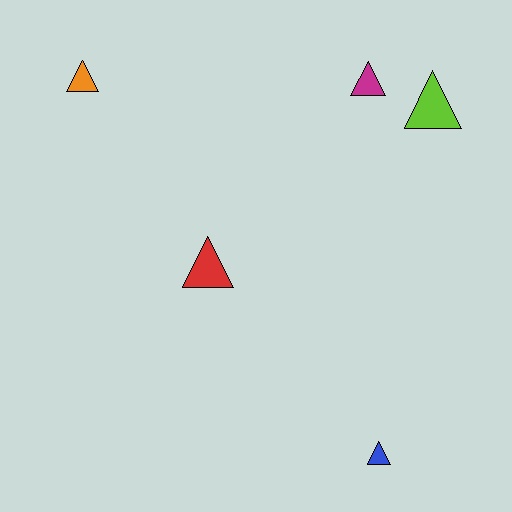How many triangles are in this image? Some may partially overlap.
There are 5 triangles.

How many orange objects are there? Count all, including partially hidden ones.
There is 1 orange object.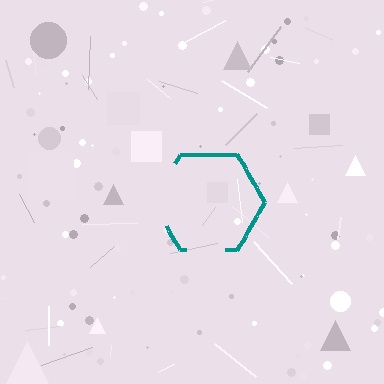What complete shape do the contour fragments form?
The contour fragments form a hexagon.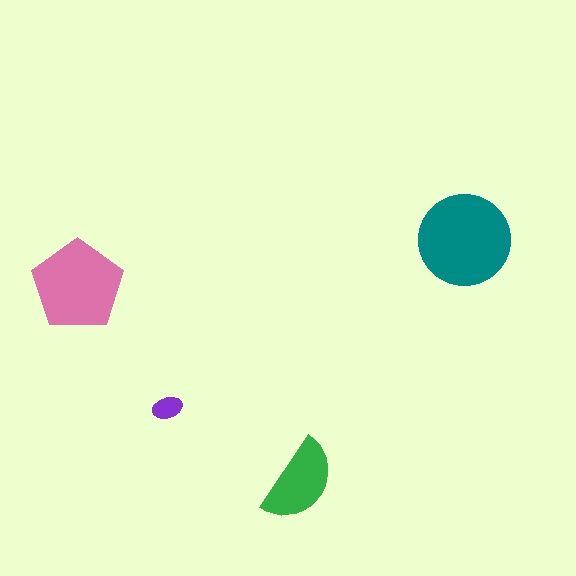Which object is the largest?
The teal circle.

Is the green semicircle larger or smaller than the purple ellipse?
Larger.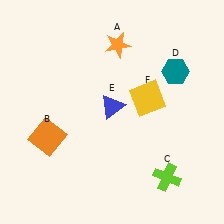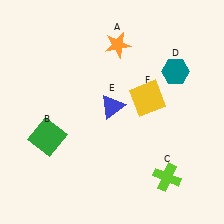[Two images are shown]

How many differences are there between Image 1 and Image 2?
There is 1 difference between the two images.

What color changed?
The square (B) changed from orange in Image 1 to green in Image 2.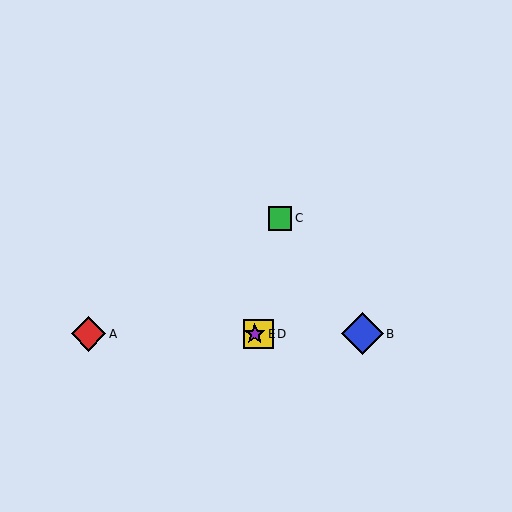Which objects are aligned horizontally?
Objects A, B, D, E are aligned horizontally.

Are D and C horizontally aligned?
No, D is at y≈334 and C is at y≈218.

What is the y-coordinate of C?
Object C is at y≈218.